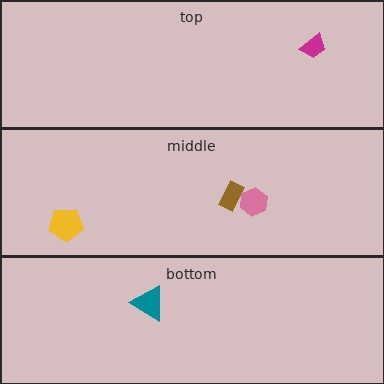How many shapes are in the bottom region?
1.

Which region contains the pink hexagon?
The middle region.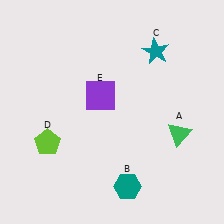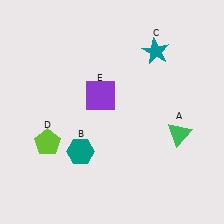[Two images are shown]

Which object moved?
The teal hexagon (B) moved left.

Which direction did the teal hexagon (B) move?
The teal hexagon (B) moved left.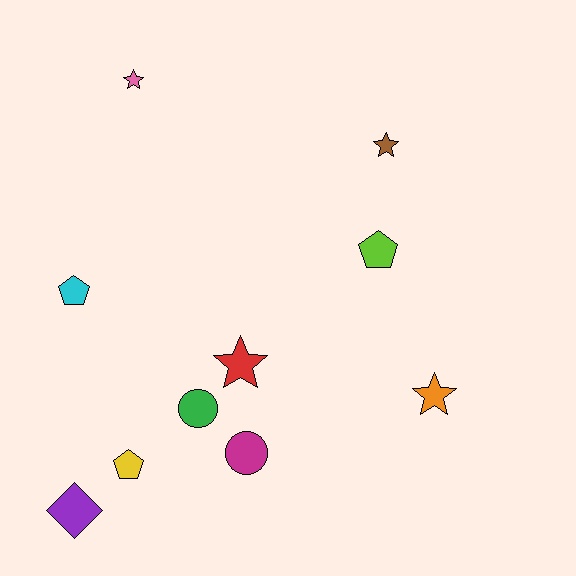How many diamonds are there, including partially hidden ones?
There is 1 diamond.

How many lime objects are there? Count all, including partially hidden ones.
There is 1 lime object.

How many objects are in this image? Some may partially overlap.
There are 10 objects.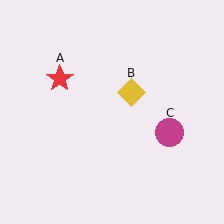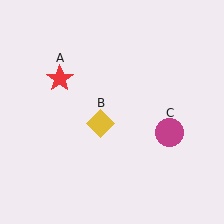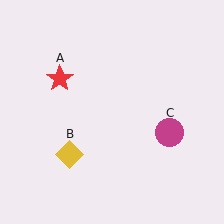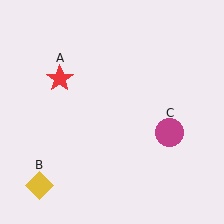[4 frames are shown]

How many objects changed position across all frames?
1 object changed position: yellow diamond (object B).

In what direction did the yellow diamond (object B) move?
The yellow diamond (object B) moved down and to the left.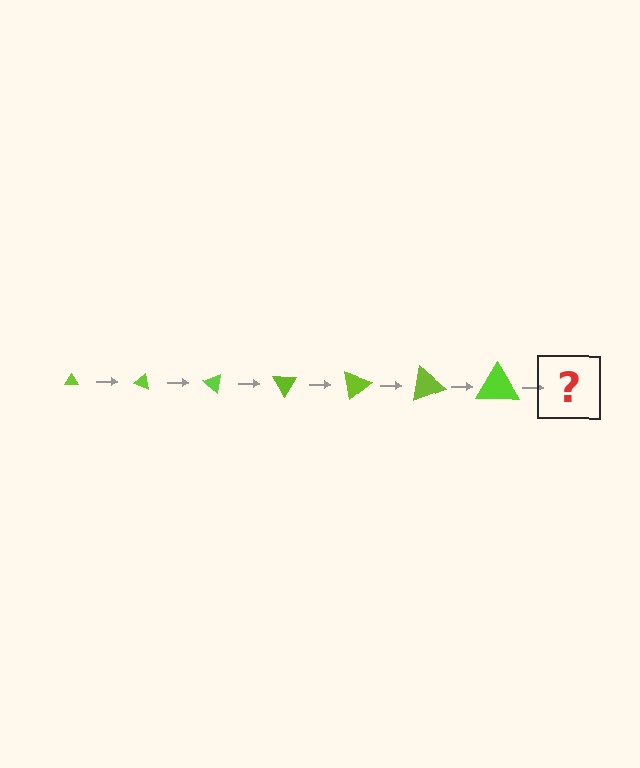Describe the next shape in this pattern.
It should be a triangle, larger than the previous one and rotated 140 degrees from the start.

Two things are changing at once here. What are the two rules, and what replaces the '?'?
The two rules are that the triangle grows larger each step and it rotates 20 degrees each step. The '?' should be a triangle, larger than the previous one and rotated 140 degrees from the start.